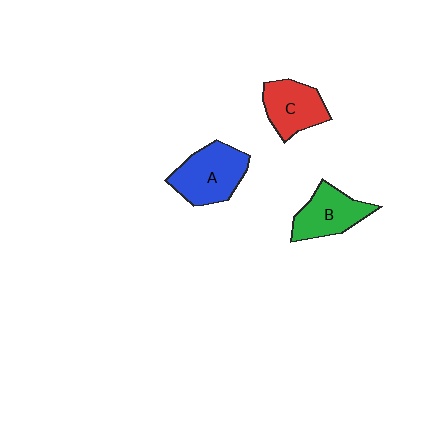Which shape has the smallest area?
Shape C (red).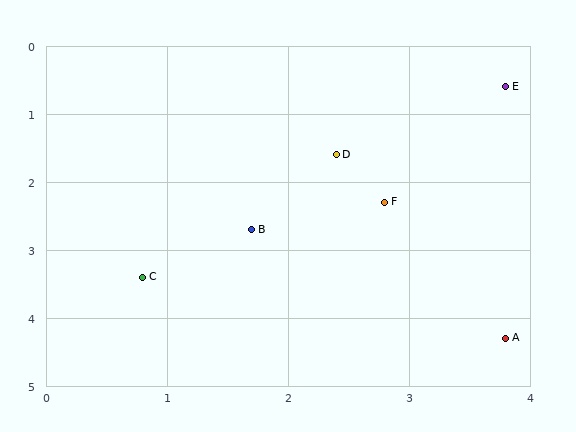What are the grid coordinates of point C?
Point C is at approximately (0.8, 3.4).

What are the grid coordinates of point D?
Point D is at approximately (2.4, 1.6).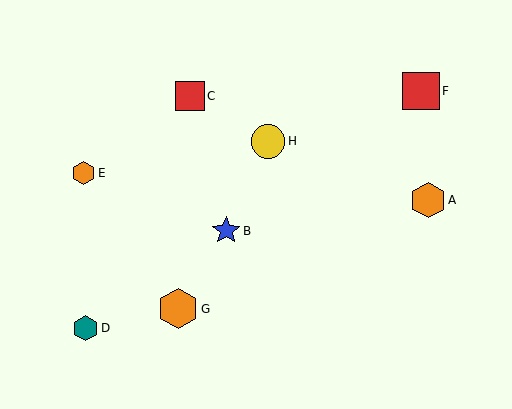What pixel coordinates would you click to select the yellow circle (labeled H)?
Click at (268, 141) to select the yellow circle H.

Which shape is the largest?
The orange hexagon (labeled G) is the largest.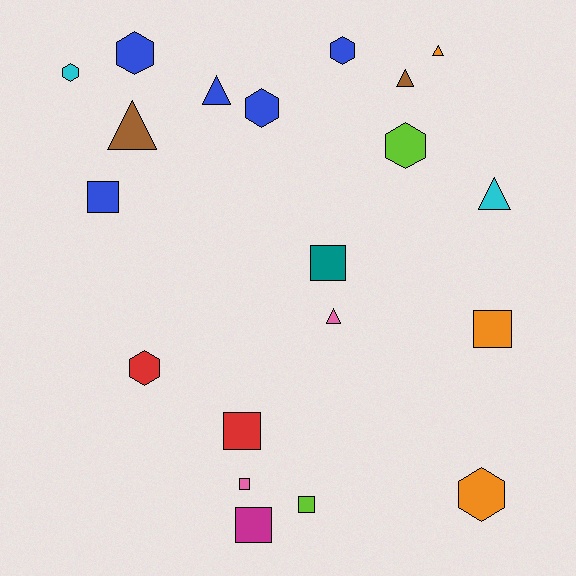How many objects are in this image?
There are 20 objects.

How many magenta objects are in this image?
There is 1 magenta object.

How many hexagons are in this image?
There are 7 hexagons.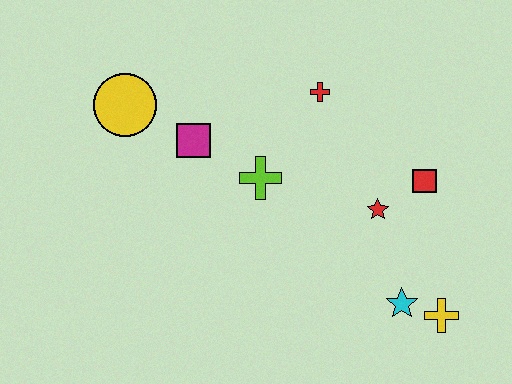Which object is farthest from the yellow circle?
The yellow cross is farthest from the yellow circle.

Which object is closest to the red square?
The red star is closest to the red square.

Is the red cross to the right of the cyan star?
No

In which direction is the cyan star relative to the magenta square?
The cyan star is to the right of the magenta square.